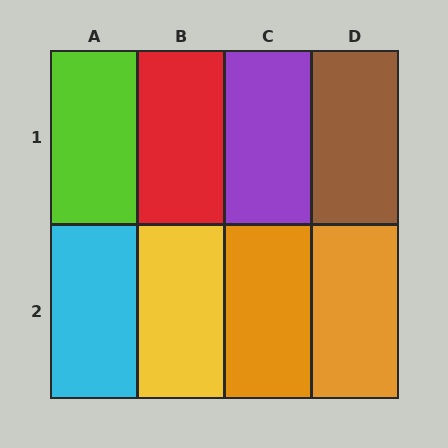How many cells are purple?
1 cell is purple.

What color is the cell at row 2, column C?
Orange.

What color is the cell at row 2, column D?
Orange.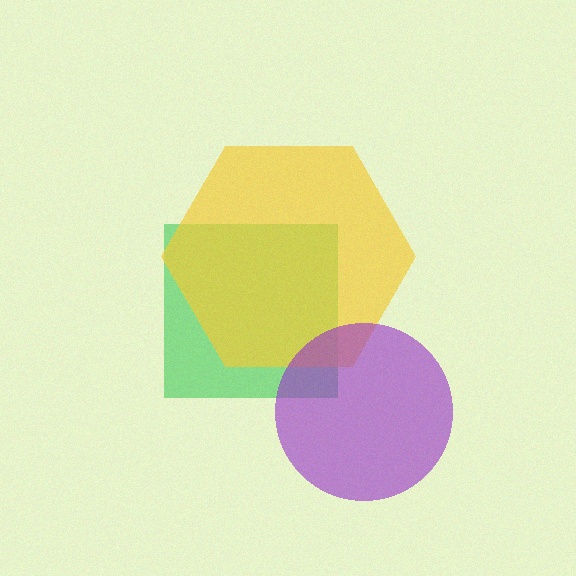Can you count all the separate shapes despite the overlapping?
Yes, there are 3 separate shapes.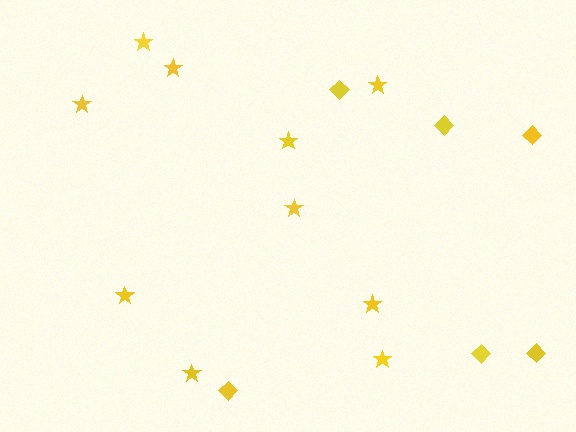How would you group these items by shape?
There are 2 groups: one group of diamonds (6) and one group of stars (10).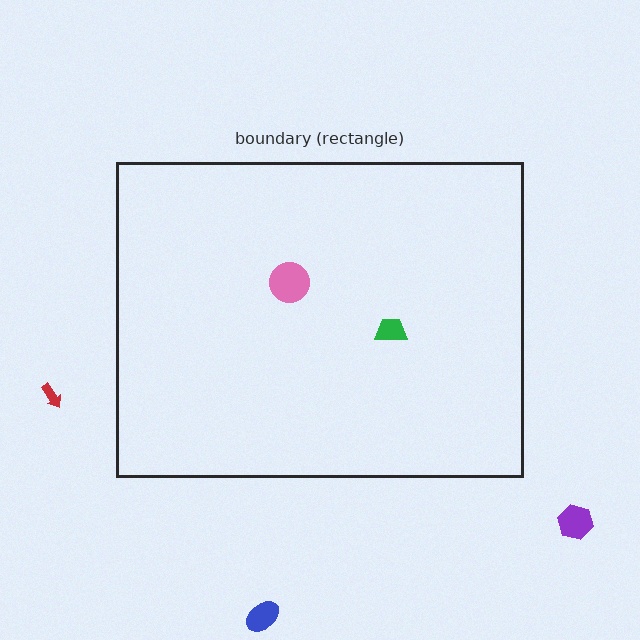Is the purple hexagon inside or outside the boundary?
Outside.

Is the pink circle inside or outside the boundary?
Inside.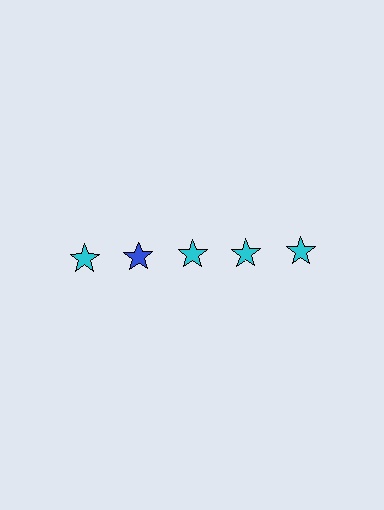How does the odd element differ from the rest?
It has a different color: blue instead of cyan.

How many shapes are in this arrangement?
There are 5 shapes arranged in a grid pattern.